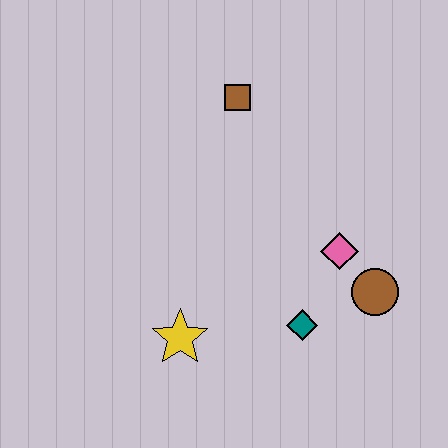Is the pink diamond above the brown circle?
Yes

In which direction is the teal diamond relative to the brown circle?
The teal diamond is to the left of the brown circle.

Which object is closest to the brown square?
The pink diamond is closest to the brown square.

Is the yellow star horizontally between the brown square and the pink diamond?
No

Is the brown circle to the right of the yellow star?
Yes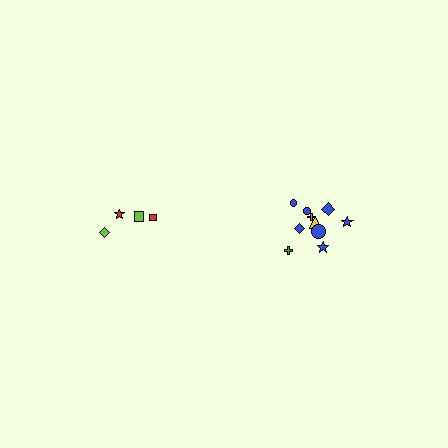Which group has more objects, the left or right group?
The right group.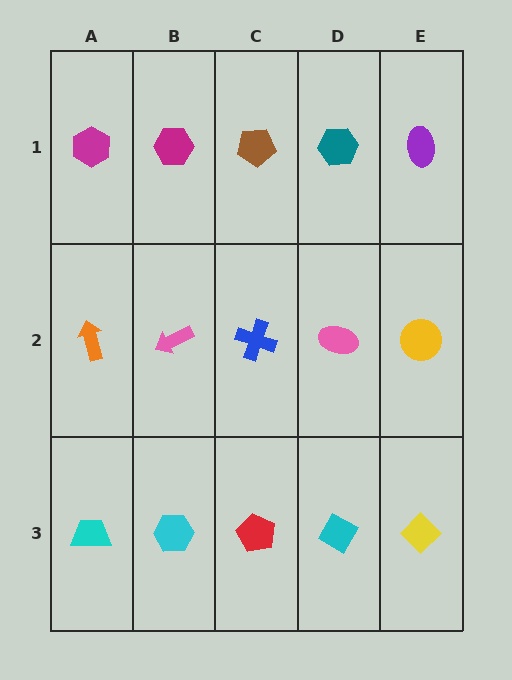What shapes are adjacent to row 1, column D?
A pink ellipse (row 2, column D), a brown pentagon (row 1, column C), a purple ellipse (row 1, column E).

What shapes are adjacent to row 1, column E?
A yellow circle (row 2, column E), a teal hexagon (row 1, column D).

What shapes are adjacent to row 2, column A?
A magenta hexagon (row 1, column A), a cyan trapezoid (row 3, column A), a pink arrow (row 2, column B).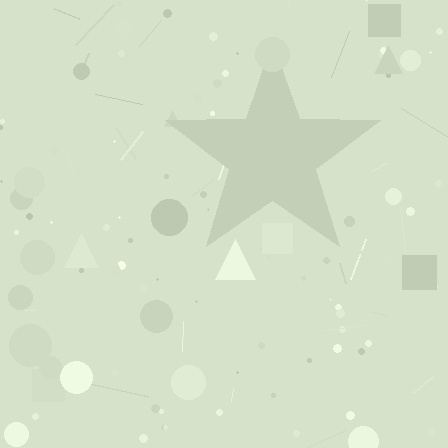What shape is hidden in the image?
A star is hidden in the image.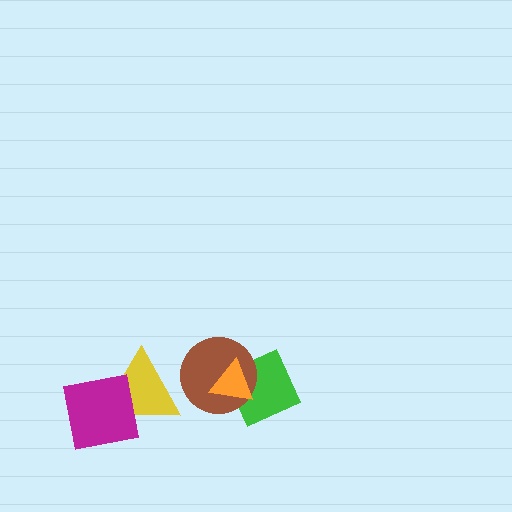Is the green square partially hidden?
Yes, it is partially covered by another shape.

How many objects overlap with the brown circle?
2 objects overlap with the brown circle.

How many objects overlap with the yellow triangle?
1 object overlaps with the yellow triangle.